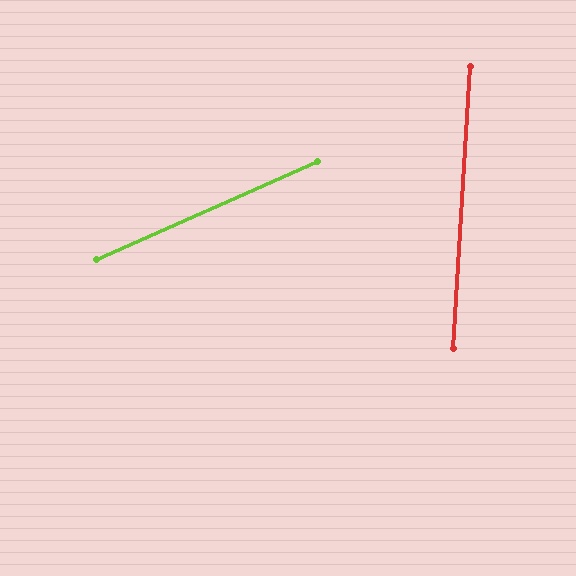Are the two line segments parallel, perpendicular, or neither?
Neither parallel nor perpendicular — they differ by about 63°.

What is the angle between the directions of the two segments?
Approximately 63 degrees.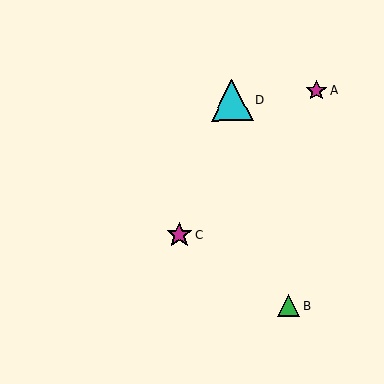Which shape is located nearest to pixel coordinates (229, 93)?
The cyan triangle (labeled D) at (232, 100) is nearest to that location.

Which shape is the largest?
The cyan triangle (labeled D) is the largest.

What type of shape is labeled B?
Shape B is a green triangle.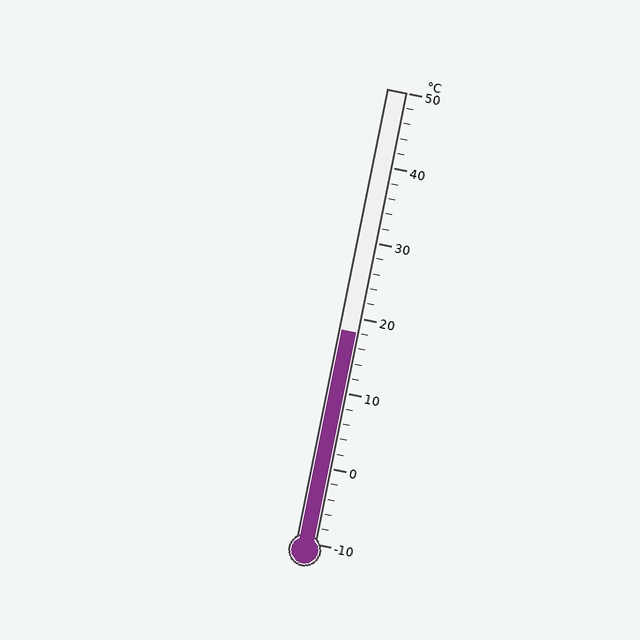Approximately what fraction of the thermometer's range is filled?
The thermometer is filled to approximately 45% of its range.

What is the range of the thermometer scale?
The thermometer scale ranges from -10°C to 50°C.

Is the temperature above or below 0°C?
The temperature is above 0°C.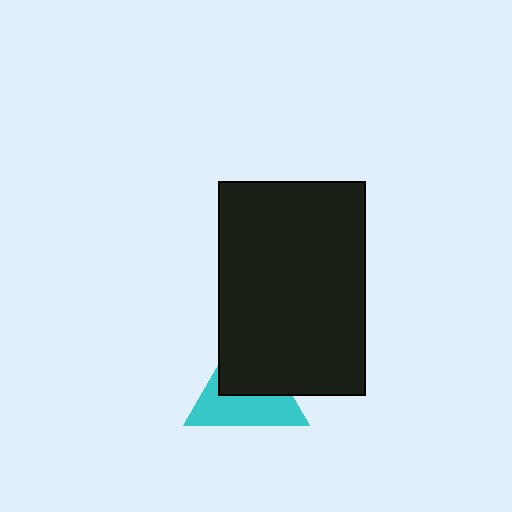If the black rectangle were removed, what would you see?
You would see the complete cyan triangle.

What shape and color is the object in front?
The object in front is a black rectangle.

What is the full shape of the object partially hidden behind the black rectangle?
The partially hidden object is a cyan triangle.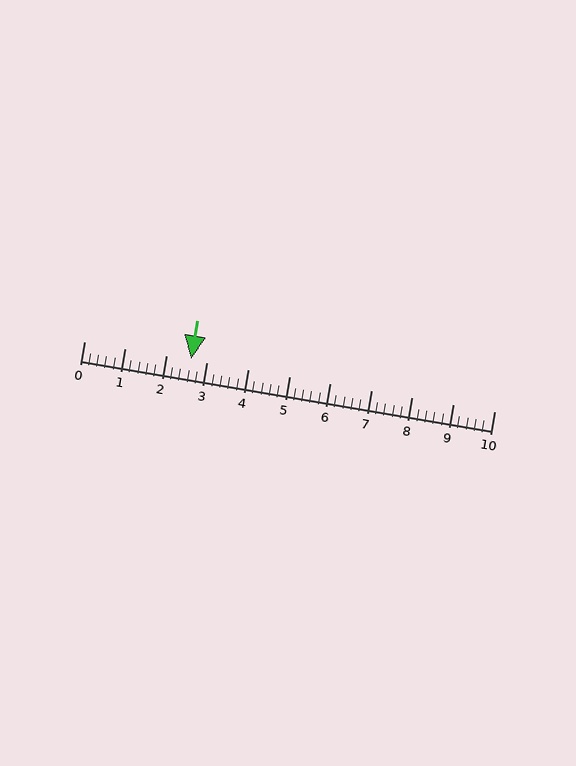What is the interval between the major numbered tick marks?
The major tick marks are spaced 1 units apart.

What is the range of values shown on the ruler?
The ruler shows values from 0 to 10.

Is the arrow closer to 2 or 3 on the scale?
The arrow is closer to 3.